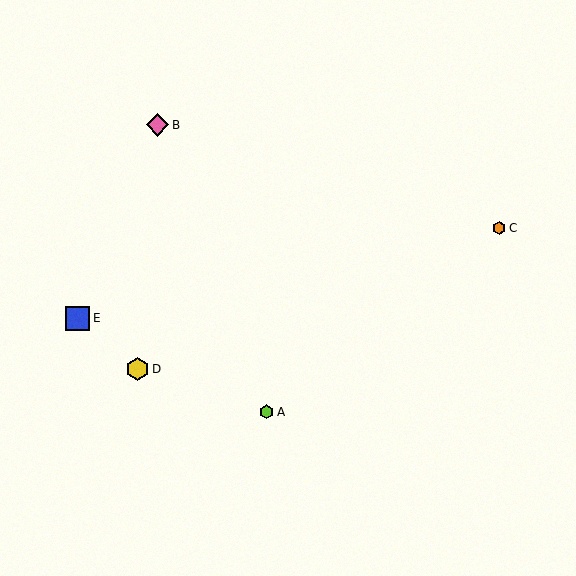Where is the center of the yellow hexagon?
The center of the yellow hexagon is at (137, 369).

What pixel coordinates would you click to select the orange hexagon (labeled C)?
Click at (499, 228) to select the orange hexagon C.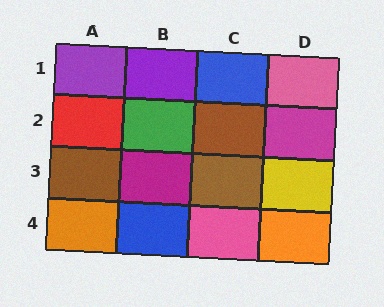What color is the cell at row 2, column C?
Brown.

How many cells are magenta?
2 cells are magenta.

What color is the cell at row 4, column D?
Orange.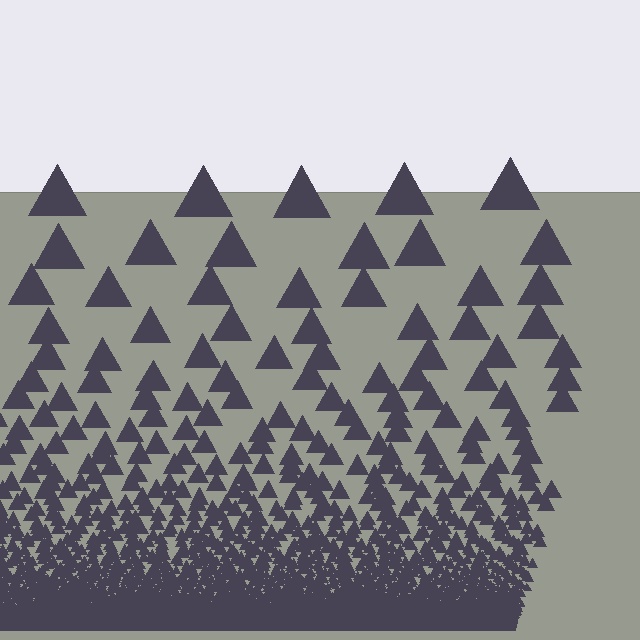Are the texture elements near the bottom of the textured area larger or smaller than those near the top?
Smaller. The gradient is inverted — elements near the bottom are smaller and denser.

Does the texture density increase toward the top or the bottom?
Density increases toward the bottom.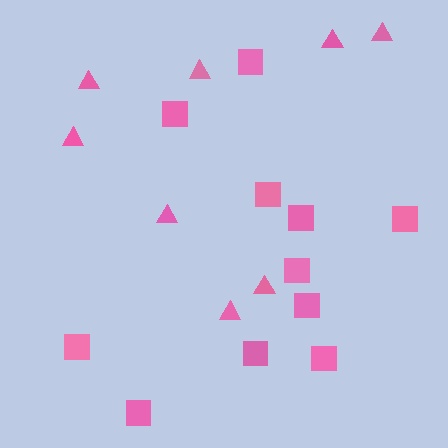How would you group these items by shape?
There are 2 groups: one group of squares (11) and one group of triangles (8).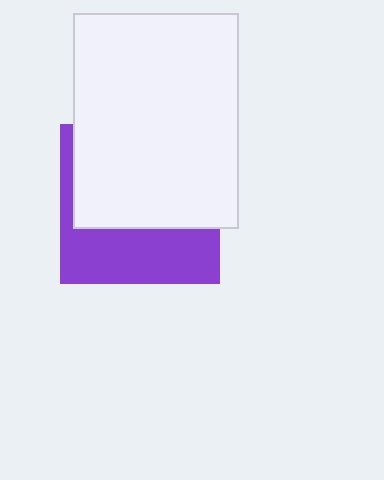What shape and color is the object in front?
The object in front is a white rectangle.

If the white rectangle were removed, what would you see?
You would see the complete purple square.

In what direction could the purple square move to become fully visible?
The purple square could move down. That would shift it out from behind the white rectangle entirely.